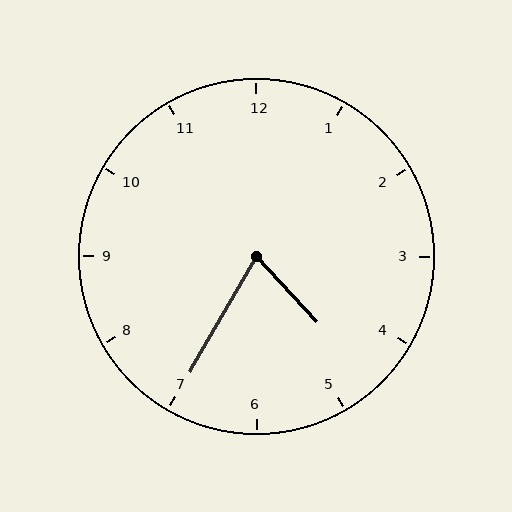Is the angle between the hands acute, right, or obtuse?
It is acute.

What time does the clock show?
4:35.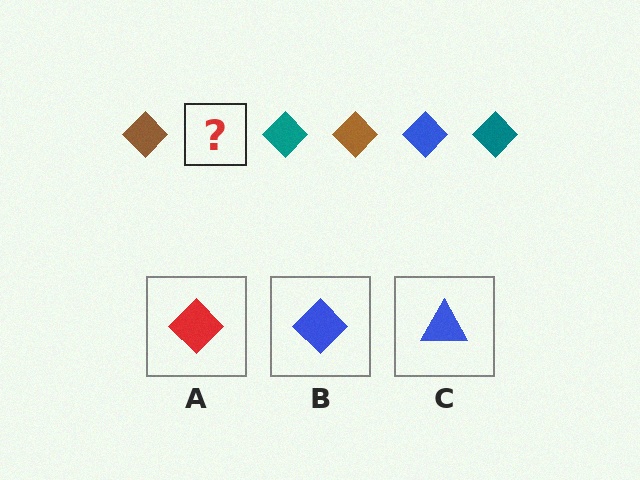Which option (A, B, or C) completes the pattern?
B.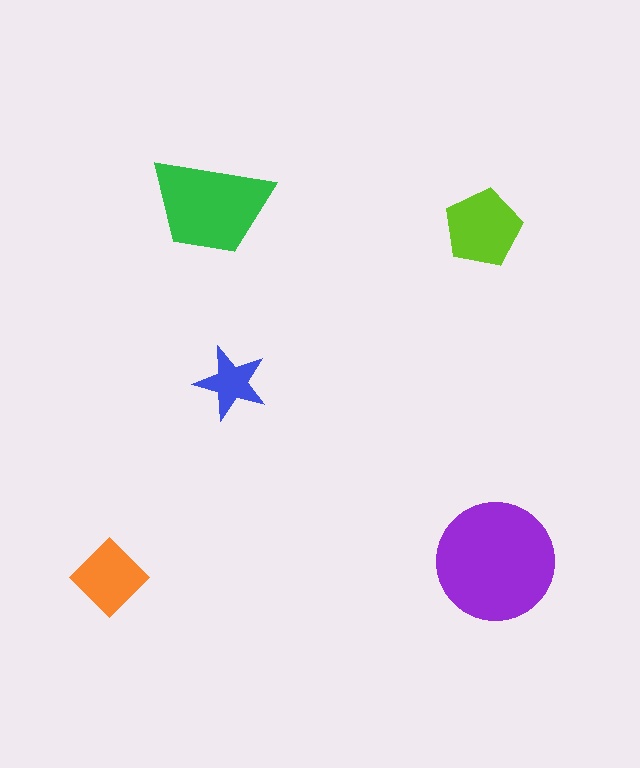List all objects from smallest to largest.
The blue star, the orange diamond, the lime pentagon, the green trapezoid, the purple circle.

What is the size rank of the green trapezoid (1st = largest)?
2nd.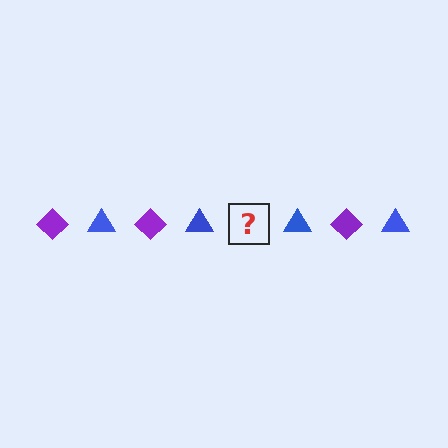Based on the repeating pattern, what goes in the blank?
The blank should be a purple diamond.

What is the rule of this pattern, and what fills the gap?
The rule is that the pattern alternates between purple diamond and blue triangle. The gap should be filled with a purple diamond.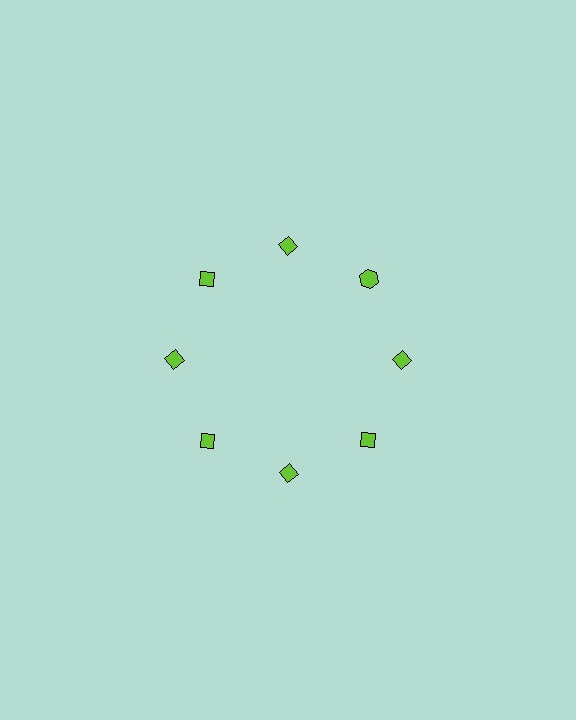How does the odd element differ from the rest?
It has a different shape: hexagon instead of diamond.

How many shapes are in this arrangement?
There are 8 shapes arranged in a ring pattern.